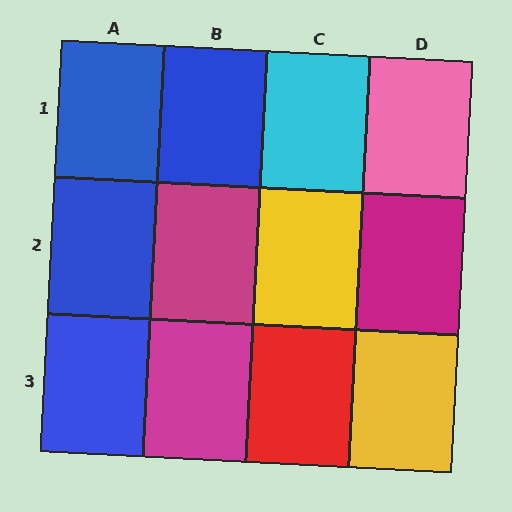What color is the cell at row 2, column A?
Blue.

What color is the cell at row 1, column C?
Cyan.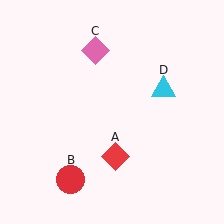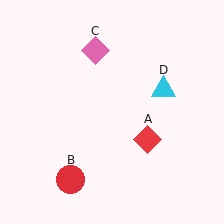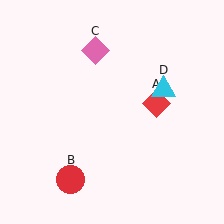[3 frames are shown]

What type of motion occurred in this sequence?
The red diamond (object A) rotated counterclockwise around the center of the scene.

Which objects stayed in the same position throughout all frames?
Red circle (object B) and pink diamond (object C) and cyan triangle (object D) remained stationary.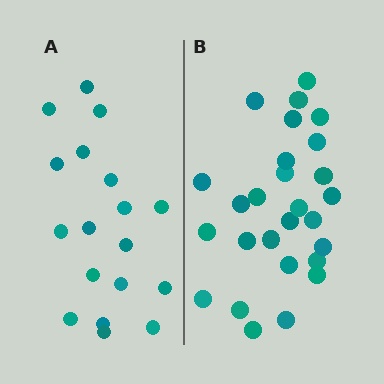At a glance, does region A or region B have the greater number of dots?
Region B (the right region) has more dots.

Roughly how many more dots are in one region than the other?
Region B has roughly 8 or so more dots than region A.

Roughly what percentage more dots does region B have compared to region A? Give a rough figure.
About 50% more.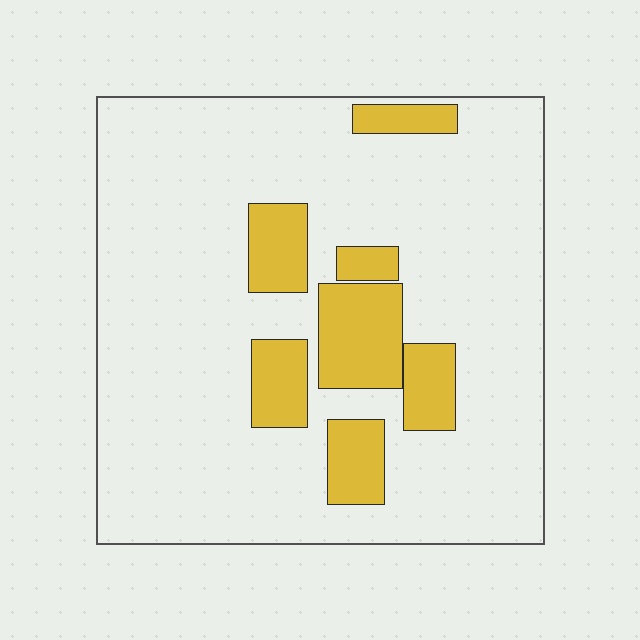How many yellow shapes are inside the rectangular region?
7.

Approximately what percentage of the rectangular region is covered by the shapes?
Approximately 15%.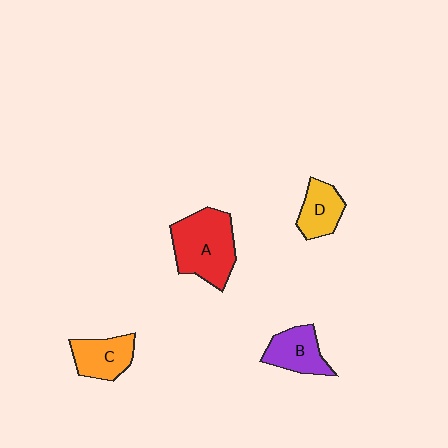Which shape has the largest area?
Shape A (red).